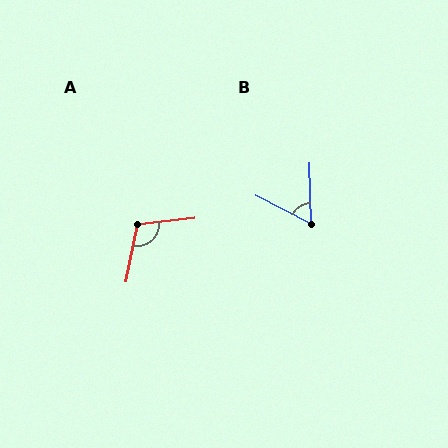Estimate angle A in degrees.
Approximately 108 degrees.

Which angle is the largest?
A, at approximately 108 degrees.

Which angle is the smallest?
B, at approximately 62 degrees.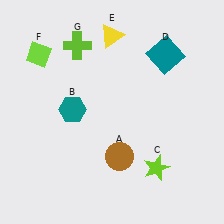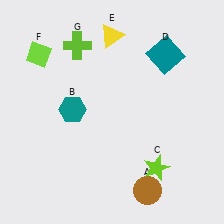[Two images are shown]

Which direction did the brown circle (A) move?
The brown circle (A) moved down.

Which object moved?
The brown circle (A) moved down.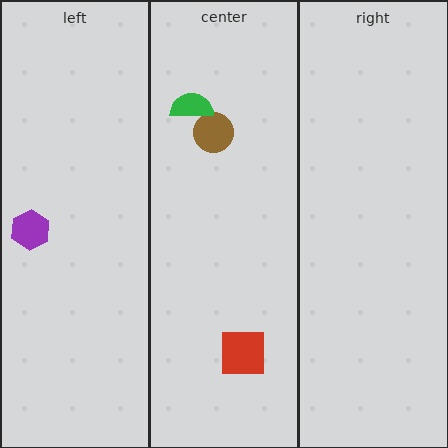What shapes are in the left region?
The purple hexagon.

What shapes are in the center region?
The brown circle, the green semicircle, the red square.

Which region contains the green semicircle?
The center region.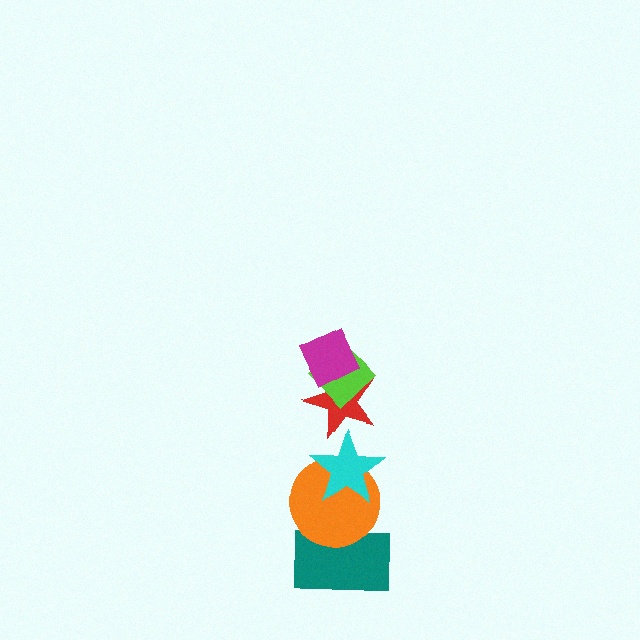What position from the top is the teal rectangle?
The teal rectangle is 6th from the top.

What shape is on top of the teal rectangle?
The orange circle is on top of the teal rectangle.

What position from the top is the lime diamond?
The lime diamond is 2nd from the top.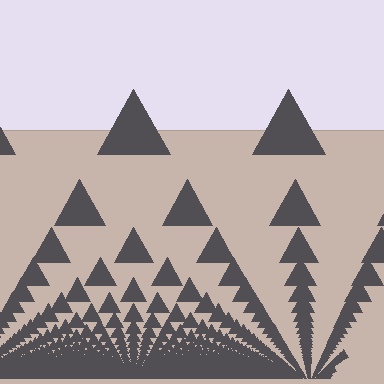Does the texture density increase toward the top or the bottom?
Density increases toward the bottom.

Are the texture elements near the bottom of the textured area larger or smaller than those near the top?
Smaller. The gradient is inverted — elements near the bottom are smaller and denser.